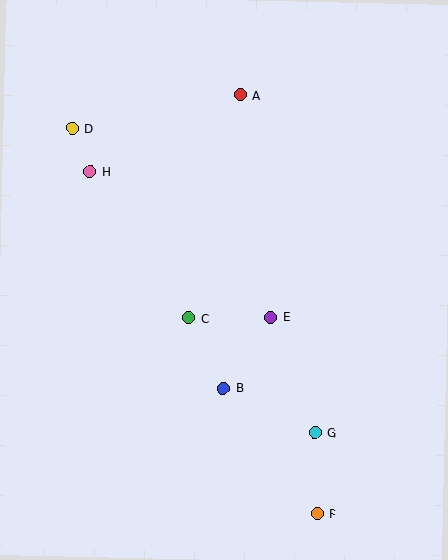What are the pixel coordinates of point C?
Point C is at (189, 318).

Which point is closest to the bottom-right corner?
Point F is closest to the bottom-right corner.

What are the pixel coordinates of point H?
Point H is at (90, 172).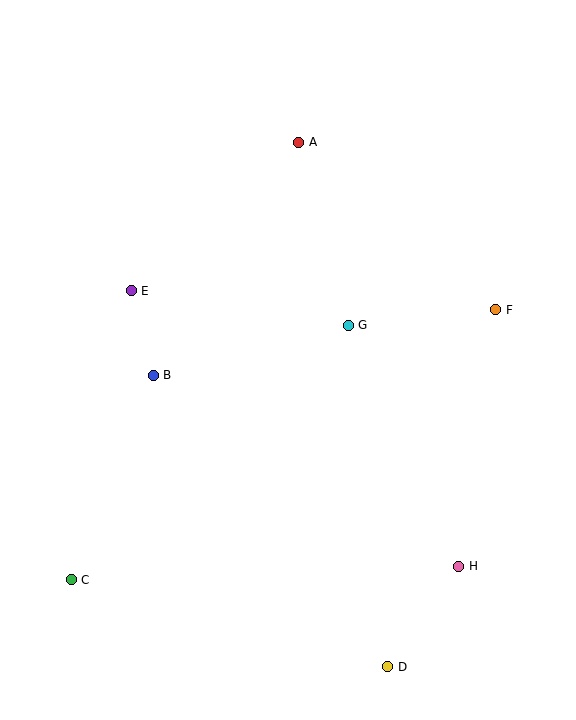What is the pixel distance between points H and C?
The distance between H and C is 388 pixels.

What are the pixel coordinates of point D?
Point D is at (388, 667).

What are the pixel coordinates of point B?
Point B is at (153, 375).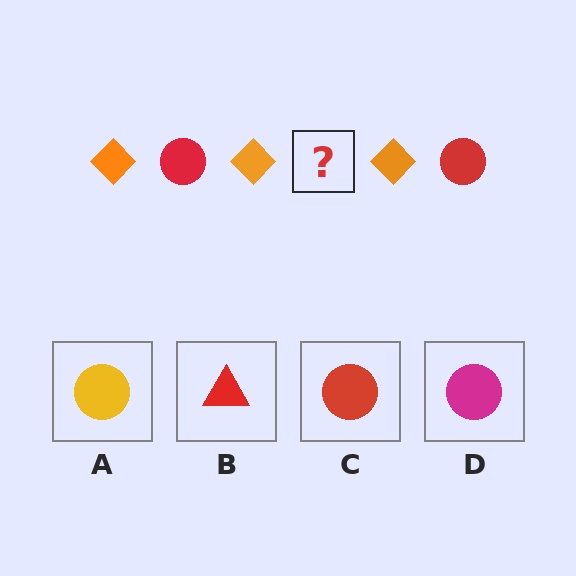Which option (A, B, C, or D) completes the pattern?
C.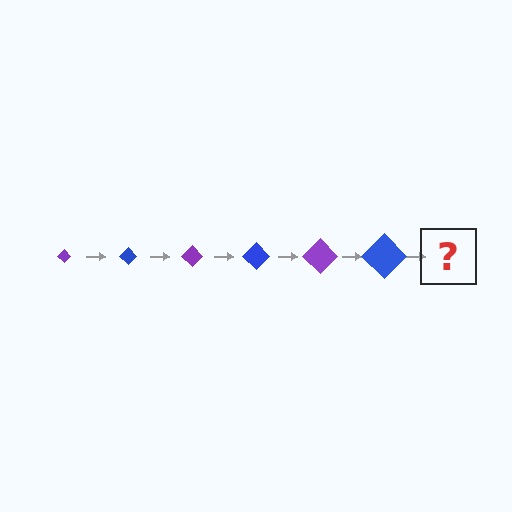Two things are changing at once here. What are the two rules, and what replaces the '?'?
The two rules are that the diamond grows larger each step and the color cycles through purple and blue. The '?' should be a purple diamond, larger than the previous one.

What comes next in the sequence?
The next element should be a purple diamond, larger than the previous one.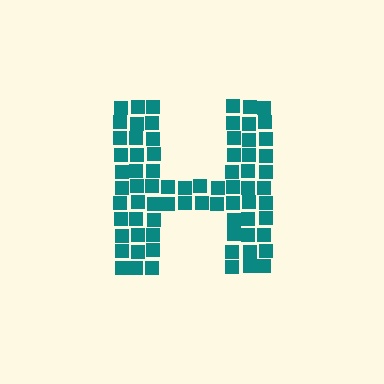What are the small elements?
The small elements are squares.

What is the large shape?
The large shape is the letter H.